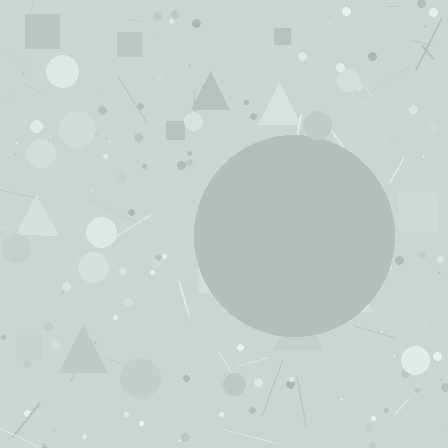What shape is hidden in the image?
A circle is hidden in the image.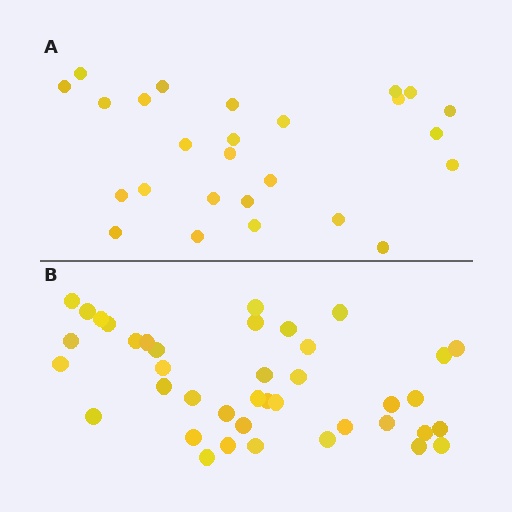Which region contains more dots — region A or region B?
Region B (the bottom region) has more dots.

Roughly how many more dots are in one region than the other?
Region B has approximately 15 more dots than region A.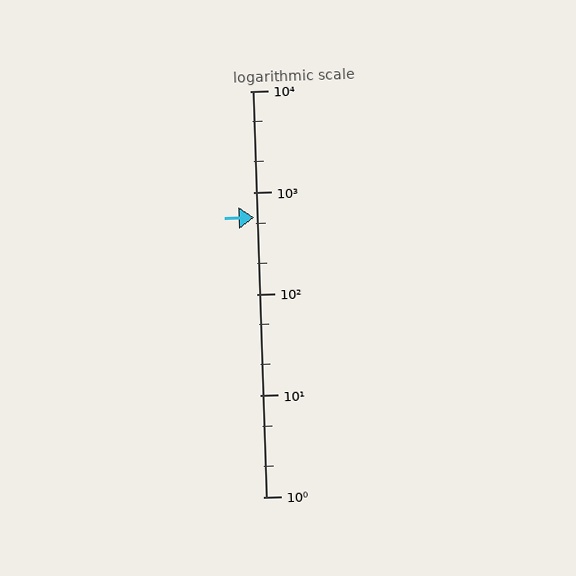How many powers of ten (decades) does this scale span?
The scale spans 4 decades, from 1 to 10000.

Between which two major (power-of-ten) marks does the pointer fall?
The pointer is between 100 and 1000.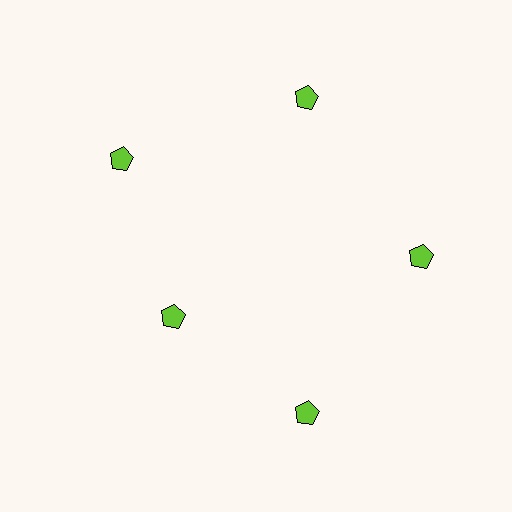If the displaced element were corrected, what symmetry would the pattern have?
It would have 5-fold rotational symmetry — the pattern would map onto itself every 72 degrees.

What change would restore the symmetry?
The symmetry would be restored by moving it outward, back onto the ring so that all 5 pentagons sit at equal angles and equal distance from the center.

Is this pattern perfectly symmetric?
No. The 5 lime pentagons are arranged in a ring, but one element near the 8 o'clock position is pulled inward toward the center, breaking the 5-fold rotational symmetry.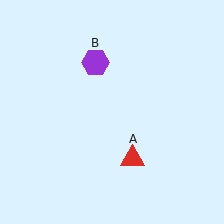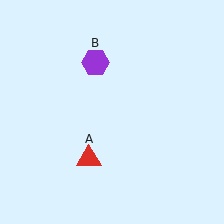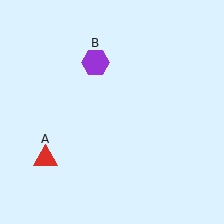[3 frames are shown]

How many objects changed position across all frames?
1 object changed position: red triangle (object A).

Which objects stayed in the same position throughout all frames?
Purple hexagon (object B) remained stationary.